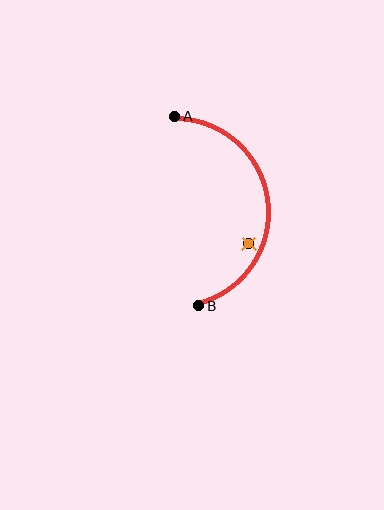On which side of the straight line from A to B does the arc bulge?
The arc bulges to the right of the straight line connecting A and B.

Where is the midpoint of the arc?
The arc midpoint is the point on the curve farthest from the straight line joining A and B. It sits to the right of that line.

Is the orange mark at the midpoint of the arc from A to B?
No — the orange mark does not lie on the arc at all. It sits slightly inside the curve.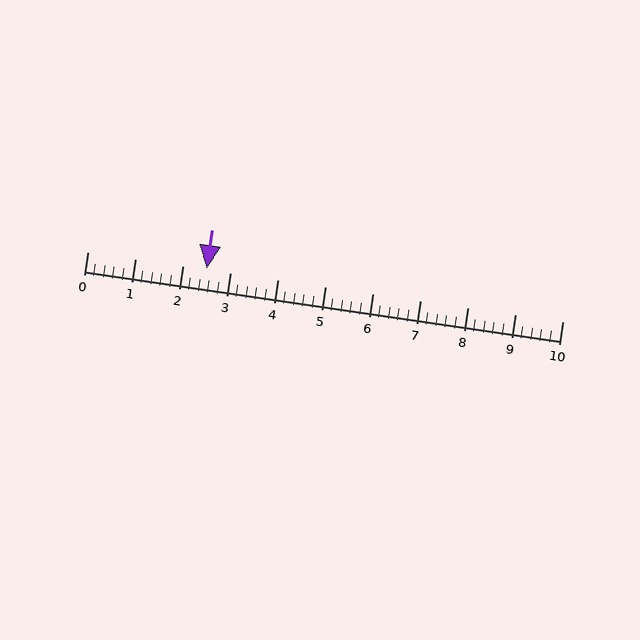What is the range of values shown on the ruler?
The ruler shows values from 0 to 10.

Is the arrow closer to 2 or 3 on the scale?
The arrow is closer to 3.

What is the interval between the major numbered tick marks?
The major tick marks are spaced 1 units apart.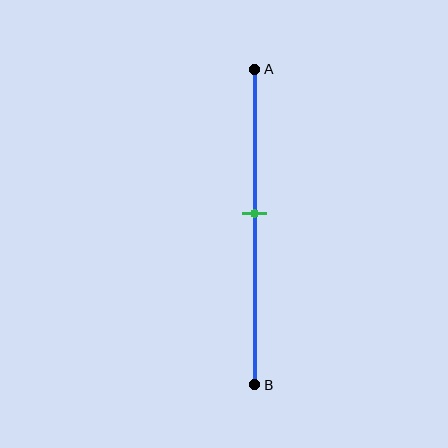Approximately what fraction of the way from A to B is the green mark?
The green mark is approximately 45% of the way from A to B.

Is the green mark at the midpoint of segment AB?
No, the mark is at about 45% from A, not at the 50% midpoint.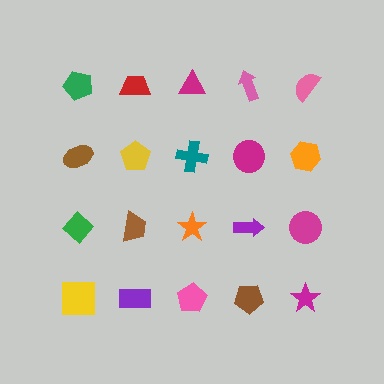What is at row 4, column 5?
A magenta star.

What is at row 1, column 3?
A magenta triangle.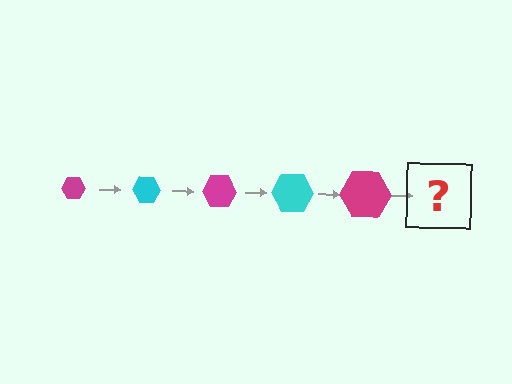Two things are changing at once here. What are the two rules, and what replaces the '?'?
The two rules are that the hexagon grows larger each step and the color cycles through magenta and cyan. The '?' should be a cyan hexagon, larger than the previous one.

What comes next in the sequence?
The next element should be a cyan hexagon, larger than the previous one.